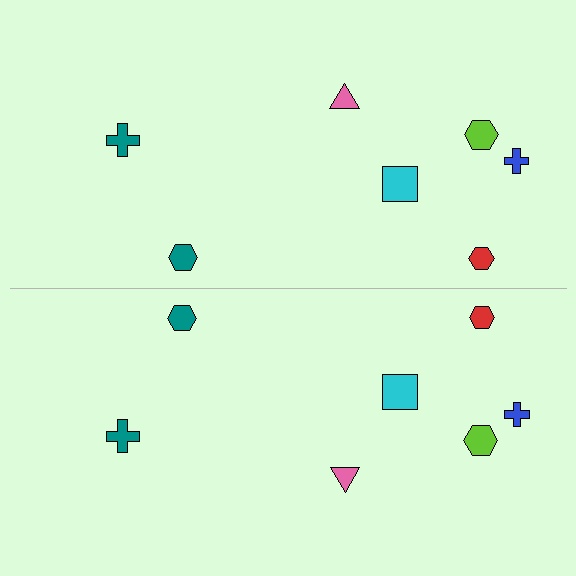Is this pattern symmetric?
Yes, this pattern has bilateral (reflection) symmetry.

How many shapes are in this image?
There are 14 shapes in this image.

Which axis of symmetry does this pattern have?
The pattern has a horizontal axis of symmetry running through the center of the image.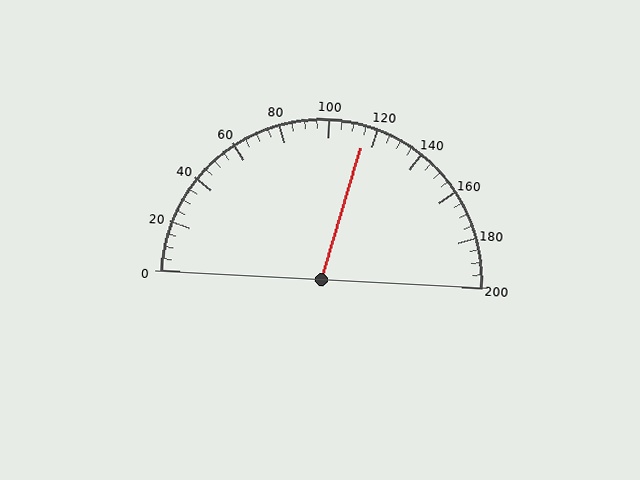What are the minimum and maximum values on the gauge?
The gauge ranges from 0 to 200.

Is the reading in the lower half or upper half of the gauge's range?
The reading is in the upper half of the range (0 to 200).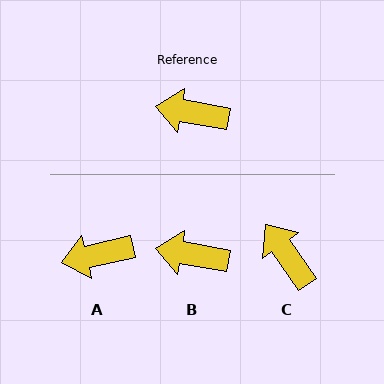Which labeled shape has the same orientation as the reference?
B.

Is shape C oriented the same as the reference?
No, it is off by about 45 degrees.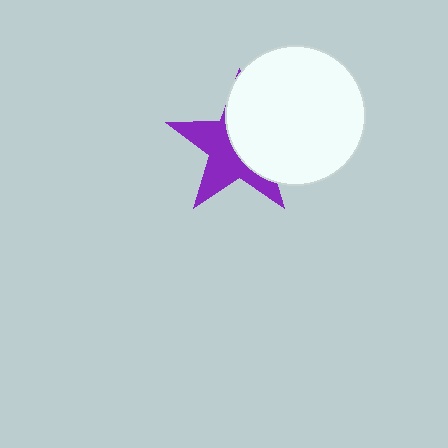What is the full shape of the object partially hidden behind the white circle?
The partially hidden object is a purple star.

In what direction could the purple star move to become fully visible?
The purple star could move left. That would shift it out from behind the white circle entirely.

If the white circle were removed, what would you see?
You would see the complete purple star.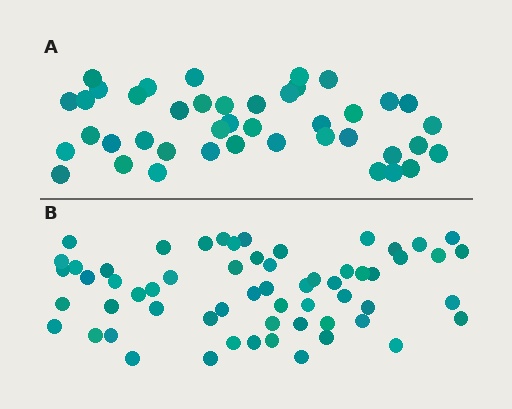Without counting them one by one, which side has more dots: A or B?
Region B (the bottom region) has more dots.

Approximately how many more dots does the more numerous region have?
Region B has approximately 20 more dots than region A.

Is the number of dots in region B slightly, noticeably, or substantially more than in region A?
Region B has noticeably more, but not dramatically so. The ratio is roughly 1.4 to 1.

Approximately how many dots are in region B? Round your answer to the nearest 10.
About 60 dots.